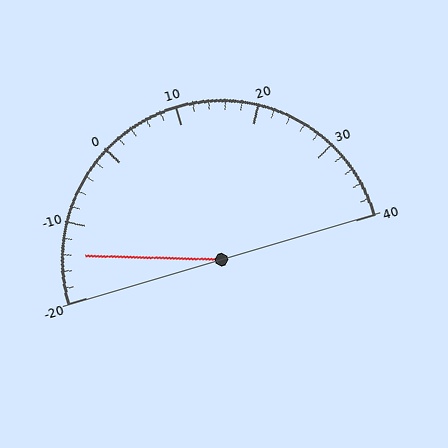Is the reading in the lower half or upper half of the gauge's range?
The reading is in the lower half of the range (-20 to 40).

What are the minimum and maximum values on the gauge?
The gauge ranges from -20 to 40.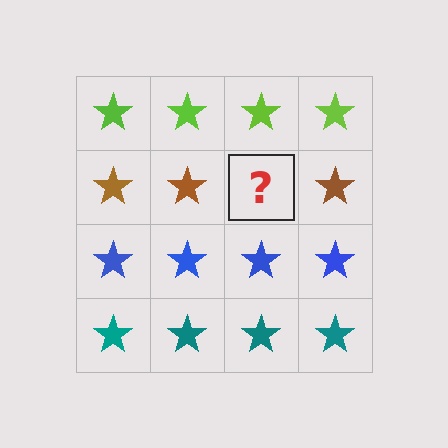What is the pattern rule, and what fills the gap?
The rule is that each row has a consistent color. The gap should be filled with a brown star.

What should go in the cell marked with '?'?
The missing cell should contain a brown star.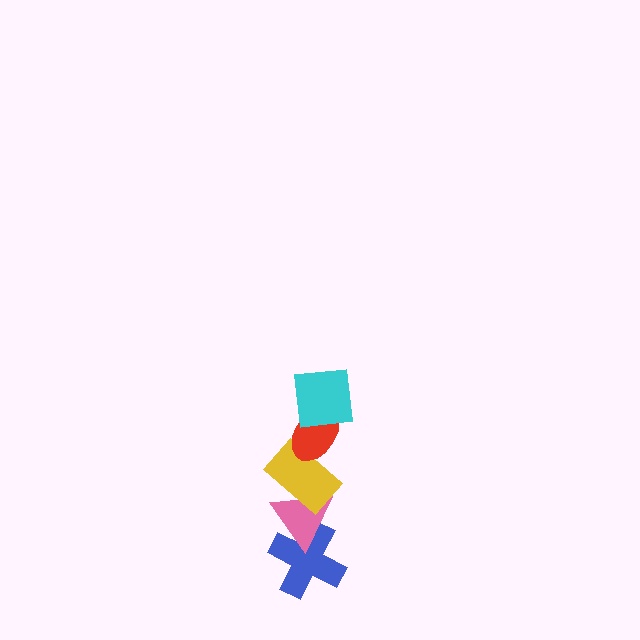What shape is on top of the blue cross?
The pink triangle is on top of the blue cross.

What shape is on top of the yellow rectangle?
The red ellipse is on top of the yellow rectangle.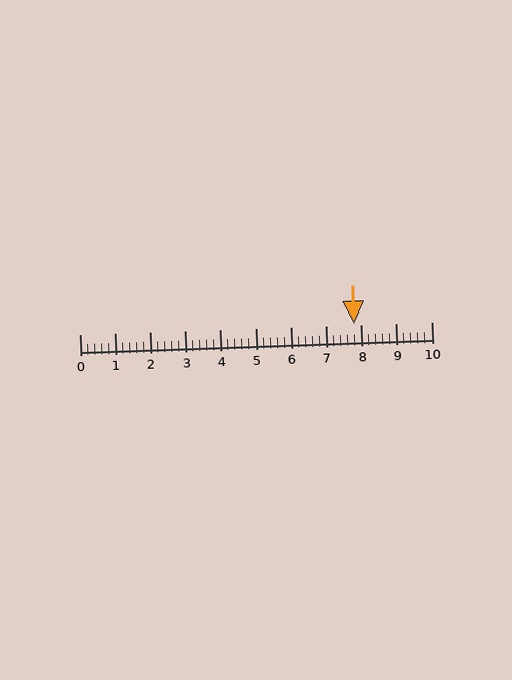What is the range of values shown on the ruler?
The ruler shows values from 0 to 10.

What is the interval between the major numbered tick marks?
The major tick marks are spaced 1 units apart.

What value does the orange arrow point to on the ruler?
The orange arrow points to approximately 7.8.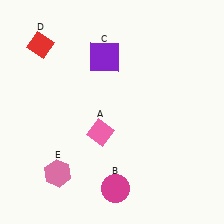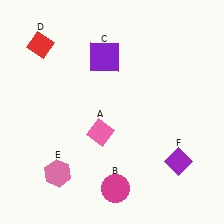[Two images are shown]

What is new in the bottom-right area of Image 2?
A purple diamond (F) was added in the bottom-right area of Image 2.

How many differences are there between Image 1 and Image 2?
There is 1 difference between the two images.